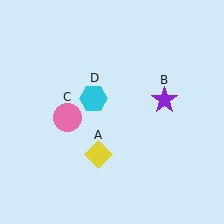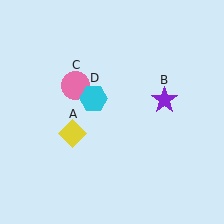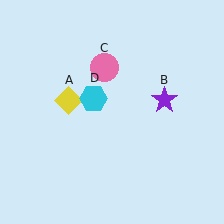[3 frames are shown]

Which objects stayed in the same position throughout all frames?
Purple star (object B) and cyan hexagon (object D) remained stationary.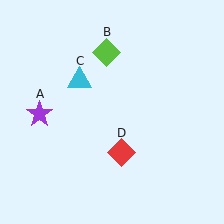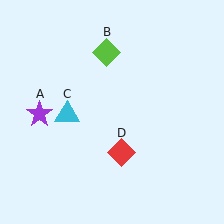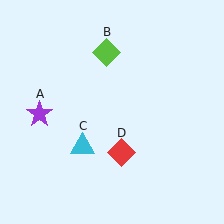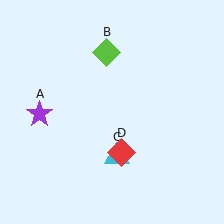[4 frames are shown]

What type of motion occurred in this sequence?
The cyan triangle (object C) rotated counterclockwise around the center of the scene.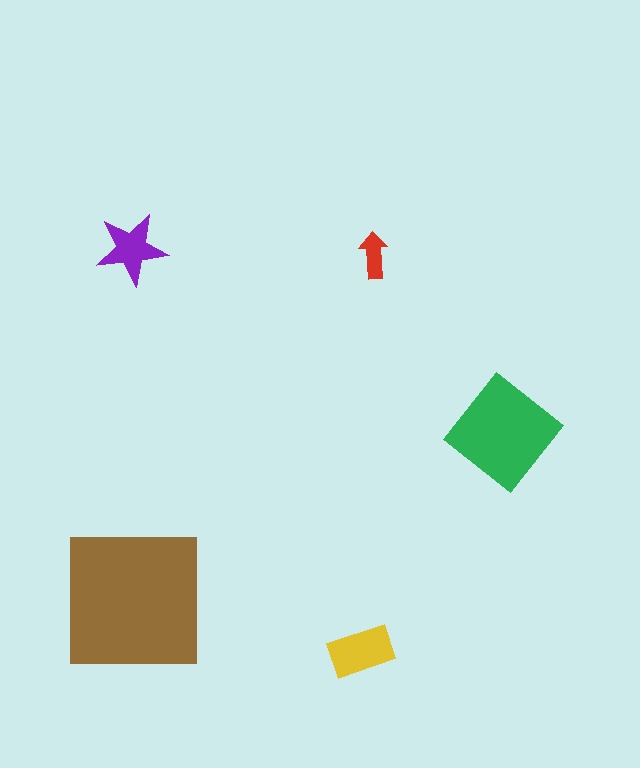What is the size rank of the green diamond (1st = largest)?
2nd.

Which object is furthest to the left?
The purple star is leftmost.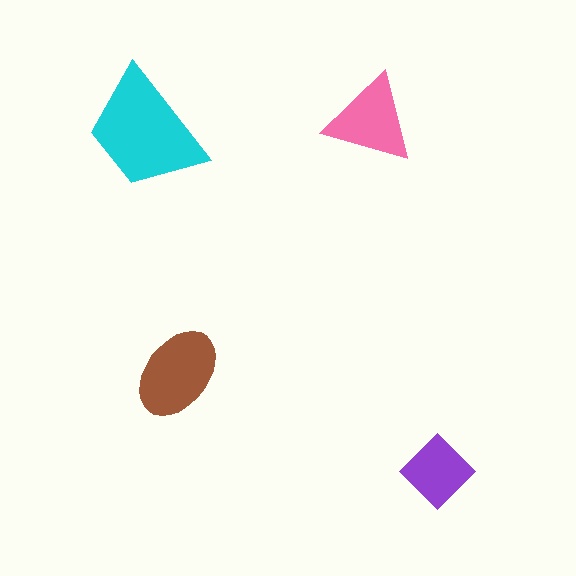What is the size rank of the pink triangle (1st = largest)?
3rd.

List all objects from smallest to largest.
The purple diamond, the pink triangle, the brown ellipse, the cyan trapezoid.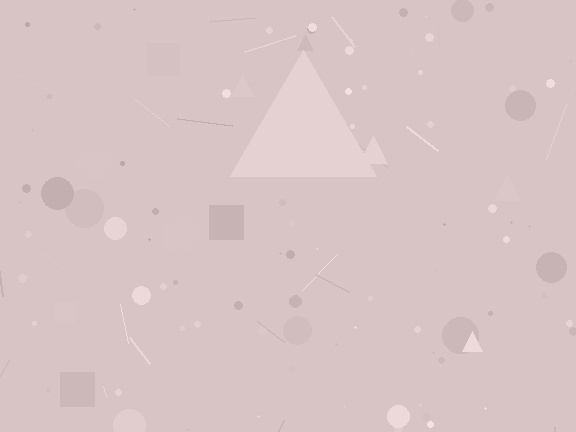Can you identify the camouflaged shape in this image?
The camouflaged shape is a triangle.